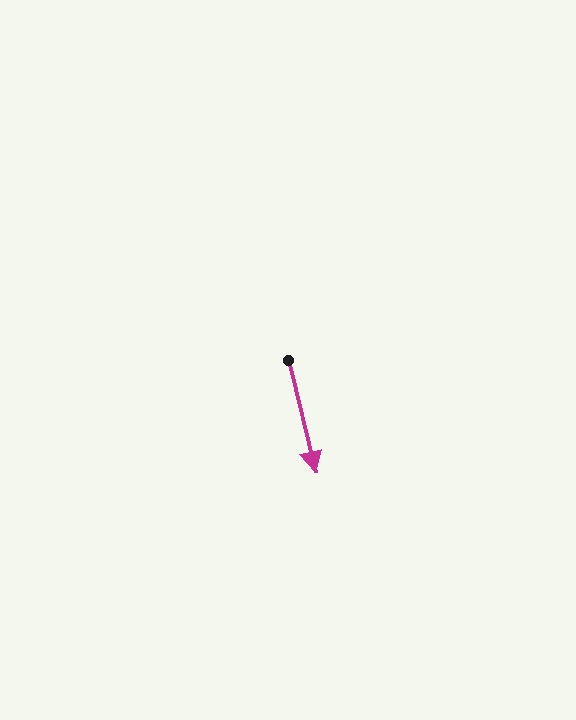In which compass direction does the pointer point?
South.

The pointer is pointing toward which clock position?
Roughly 6 o'clock.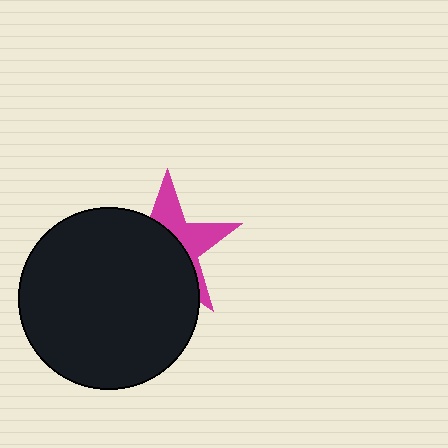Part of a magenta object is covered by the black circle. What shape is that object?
It is a star.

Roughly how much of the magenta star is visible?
A small part of it is visible (roughly 39%).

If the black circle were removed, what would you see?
You would see the complete magenta star.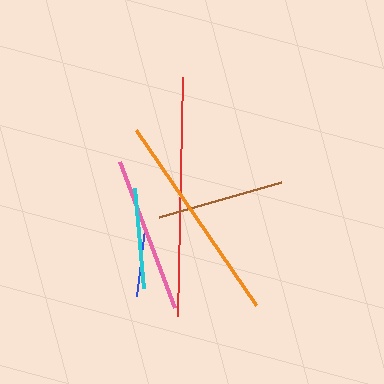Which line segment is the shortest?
The blue line is the shortest at approximately 68 pixels.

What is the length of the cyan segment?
The cyan segment is approximately 101 pixels long.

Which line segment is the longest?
The red line is the longest at approximately 239 pixels.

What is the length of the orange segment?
The orange segment is approximately 212 pixels long.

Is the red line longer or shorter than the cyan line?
The red line is longer than the cyan line.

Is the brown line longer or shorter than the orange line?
The orange line is longer than the brown line.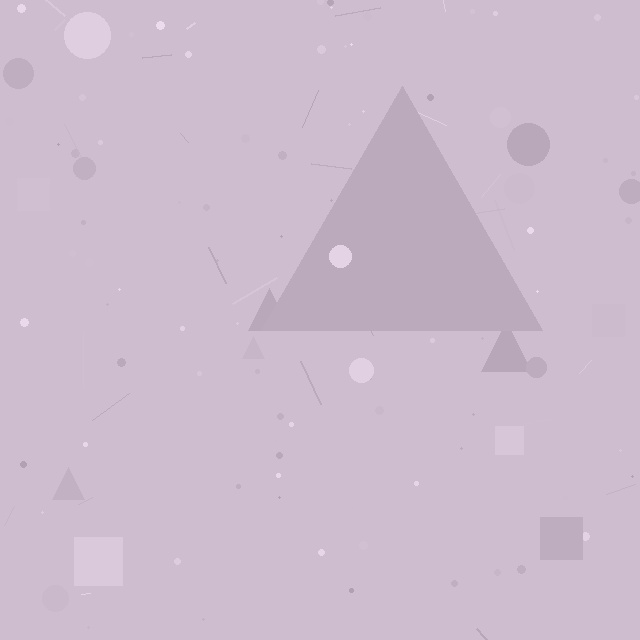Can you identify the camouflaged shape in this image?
The camouflaged shape is a triangle.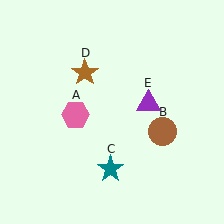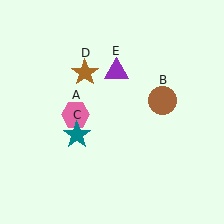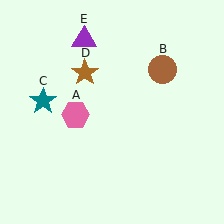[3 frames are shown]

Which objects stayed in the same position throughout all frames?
Pink hexagon (object A) and brown star (object D) remained stationary.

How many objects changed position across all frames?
3 objects changed position: brown circle (object B), teal star (object C), purple triangle (object E).